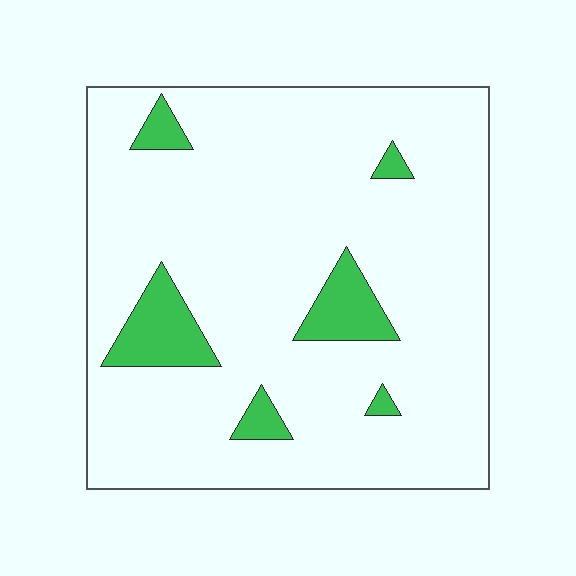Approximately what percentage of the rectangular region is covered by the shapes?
Approximately 10%.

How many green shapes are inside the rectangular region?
6.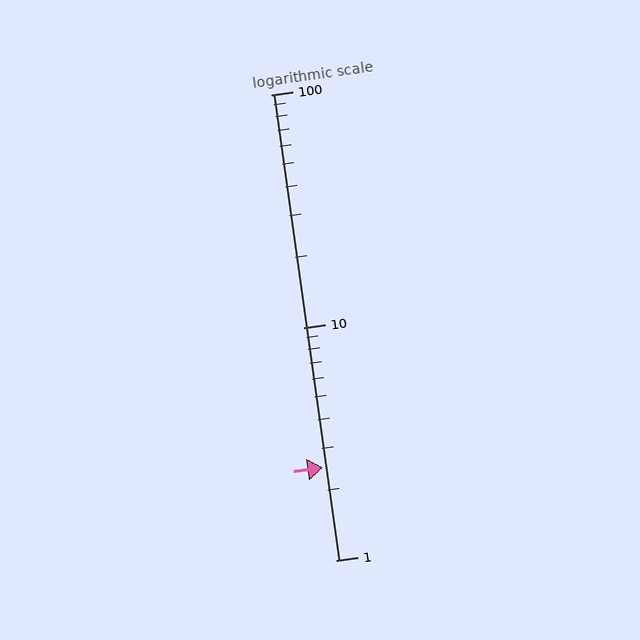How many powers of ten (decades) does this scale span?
The scale spans 2 decades, from 1 to 100.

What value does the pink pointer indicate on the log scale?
The pointer indicates approximately 2.5.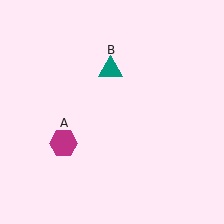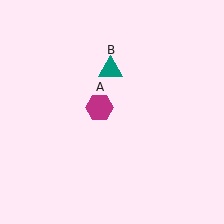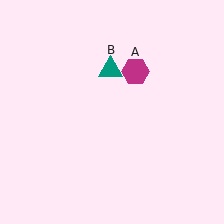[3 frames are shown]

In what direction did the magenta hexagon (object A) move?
The magenta hexagon (object A) moved up and to the right.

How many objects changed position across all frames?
1 object changed position: magenta hexagon (object A).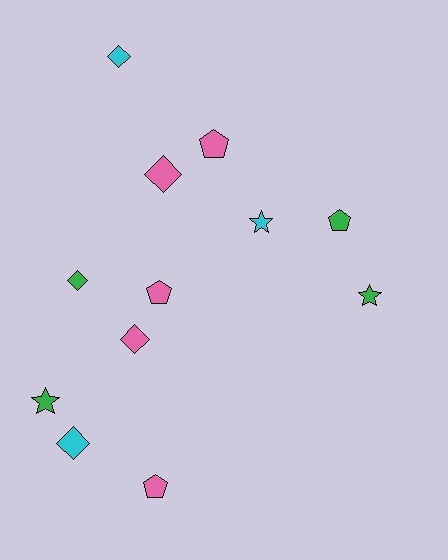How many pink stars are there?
There are no pink stars.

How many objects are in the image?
There are 12 objects.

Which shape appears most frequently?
Diamond, with 5 objects.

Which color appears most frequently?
Pink, with 5 objects.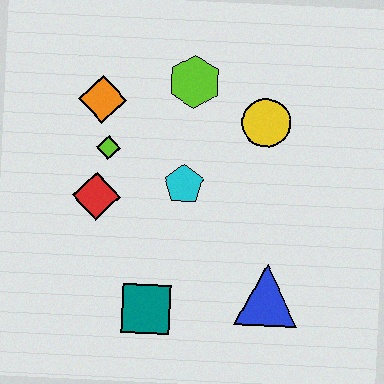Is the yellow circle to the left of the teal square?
No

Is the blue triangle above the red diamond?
No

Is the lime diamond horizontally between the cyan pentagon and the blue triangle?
No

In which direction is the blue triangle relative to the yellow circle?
The blue triangle is below the yellow circle.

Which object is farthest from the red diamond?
The blue triangle is farthest from the red diamond.